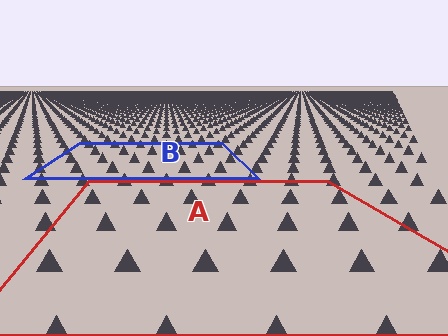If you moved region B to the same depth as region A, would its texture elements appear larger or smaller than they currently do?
They would appear larger. At a closer depth, the same texture elements are projected at a bigger on-screen size.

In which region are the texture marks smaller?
The texture marks are smaller in region B, because it is farther away.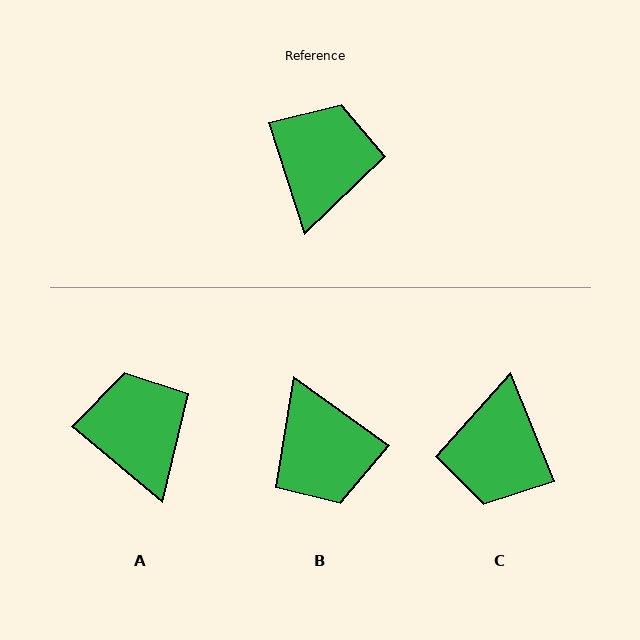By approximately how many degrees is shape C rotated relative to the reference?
Approximately 176 degrees clockwise.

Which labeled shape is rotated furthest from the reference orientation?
C, about 176 degrees away.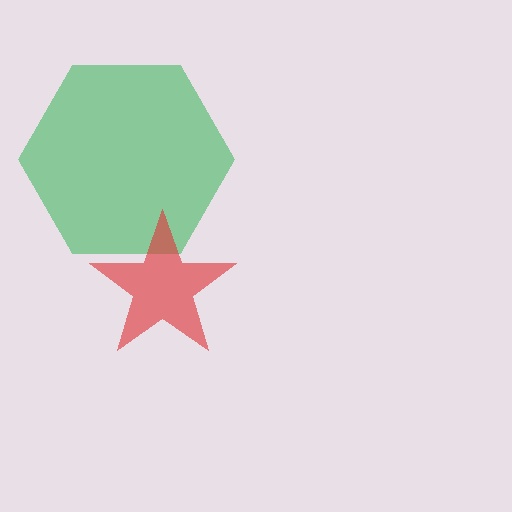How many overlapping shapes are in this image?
There are 2 overlapping shapes in the image.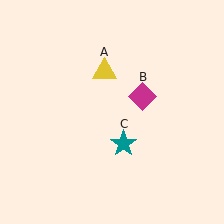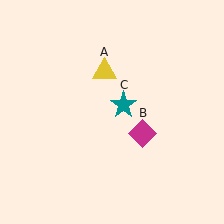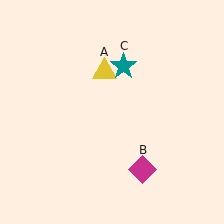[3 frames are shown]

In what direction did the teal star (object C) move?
The teal star (object C) moved up.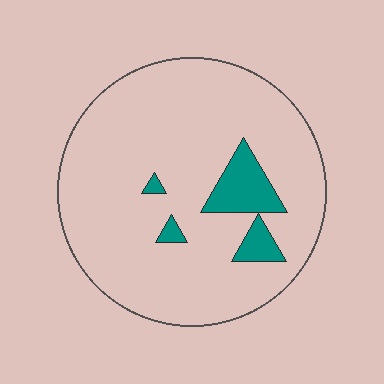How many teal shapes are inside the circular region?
4.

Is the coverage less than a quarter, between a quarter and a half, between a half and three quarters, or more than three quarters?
Less than a quarter.